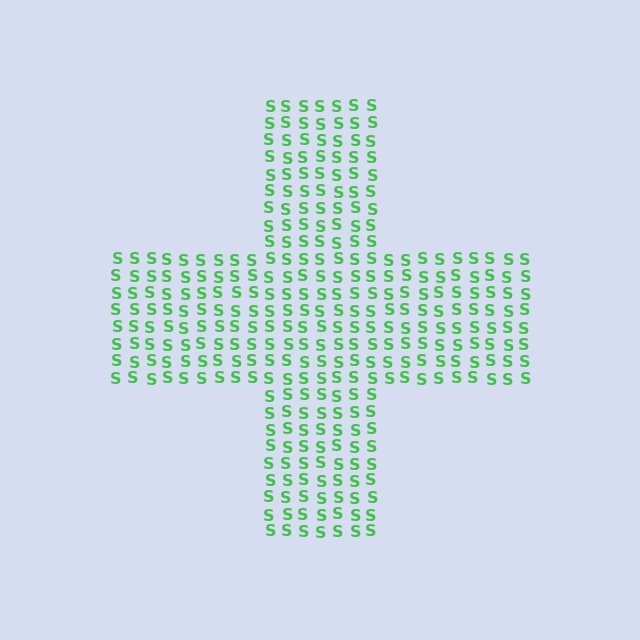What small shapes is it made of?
It is made of small letter S's.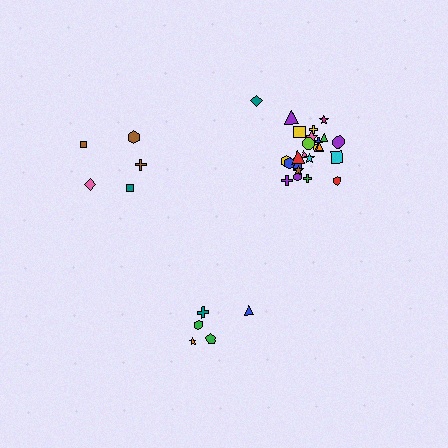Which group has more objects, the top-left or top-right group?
The top-right group.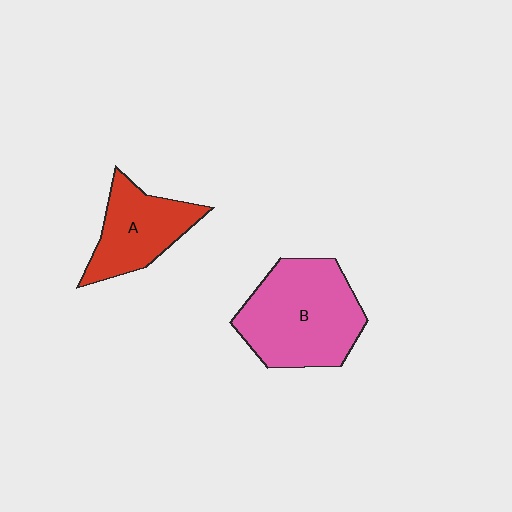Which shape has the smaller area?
Shape A (red).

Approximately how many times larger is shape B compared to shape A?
Approximately 1.6 times.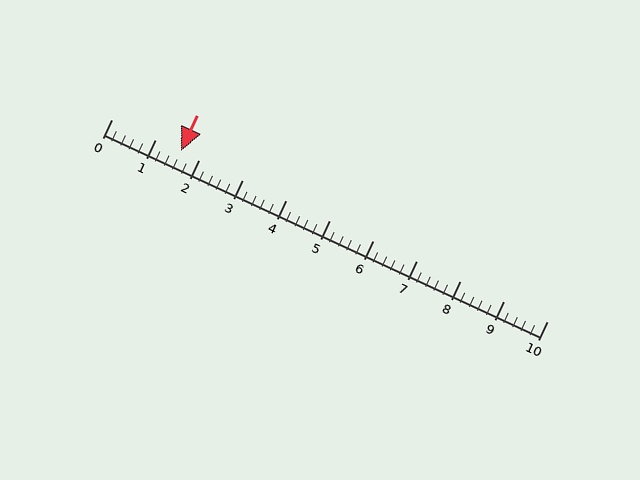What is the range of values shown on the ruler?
The ruler shows values from 0 to 10.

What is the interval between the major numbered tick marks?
The major tick marks are spaced 1 units apart.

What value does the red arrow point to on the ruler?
The red arrow points to approximately 1.6.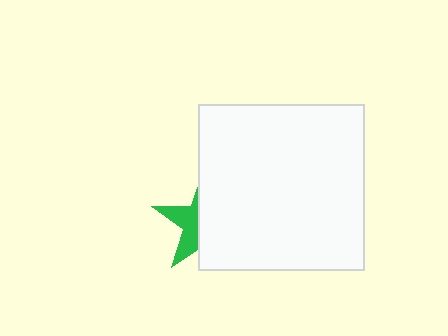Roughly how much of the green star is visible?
A small part of it is visible (roughly 37%).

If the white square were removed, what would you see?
You would see the complete green star.